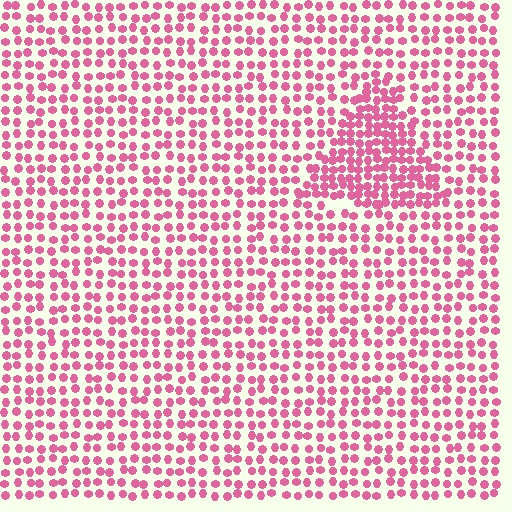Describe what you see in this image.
The image contains small pink elements arranged at two different densities. A triangle-shaped region is visible where the elements are more densely packed than the surrounding area.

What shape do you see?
I see a triangle.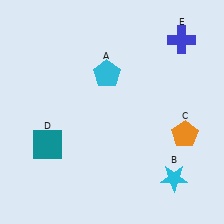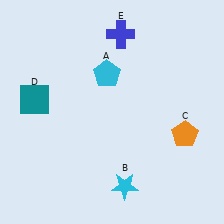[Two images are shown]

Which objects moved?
The objects that moved are: the cyan star (B), the teal square (D), the blue cross (E).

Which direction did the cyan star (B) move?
The cyan star (B) moved left.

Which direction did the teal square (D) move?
The teal square (D) moved up.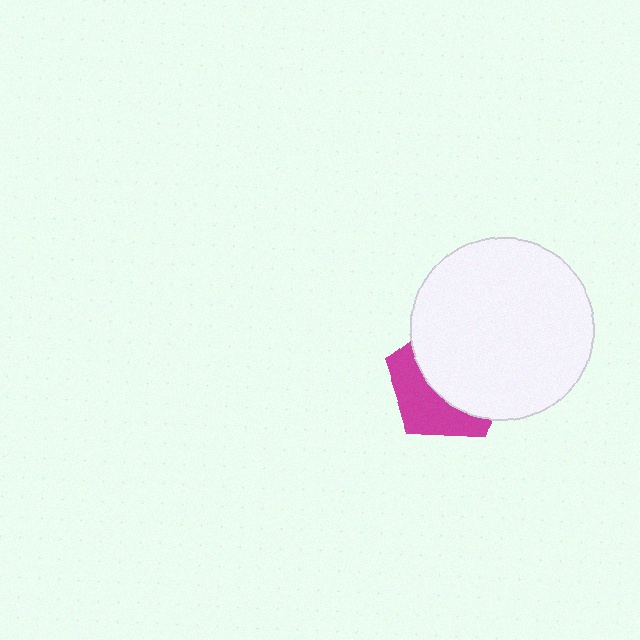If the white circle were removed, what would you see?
You would see the complete magenta pentagon.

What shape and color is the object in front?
The object in front is a white circle.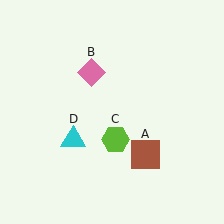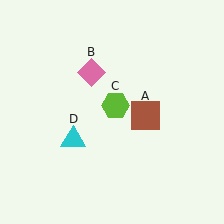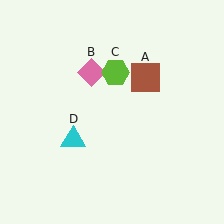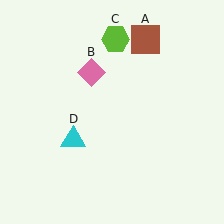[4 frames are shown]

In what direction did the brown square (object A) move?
The brown square (object A) moved up.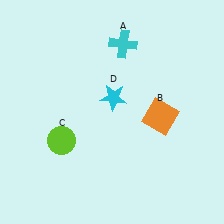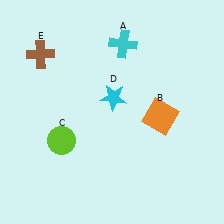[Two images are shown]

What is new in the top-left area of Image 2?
A brown cross (E) was added in the top-left area of Image 2.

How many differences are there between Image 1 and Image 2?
There is 1 difference between the two images.